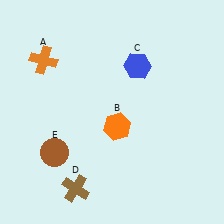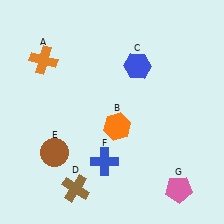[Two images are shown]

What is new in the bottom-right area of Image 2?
A pink pentagon (G) was added in the bottom-right area of Image 2.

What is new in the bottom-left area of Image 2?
A blue cross (F) was added in the bottom-left area of Image 2.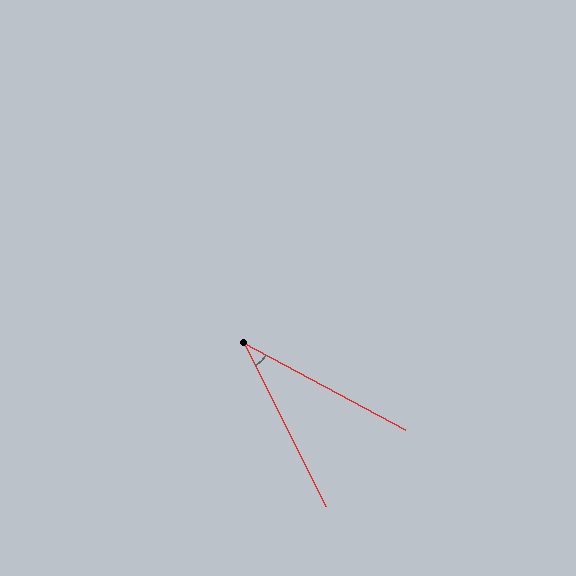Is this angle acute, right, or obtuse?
It is acute.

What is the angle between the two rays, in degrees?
Approximately 35 degrees.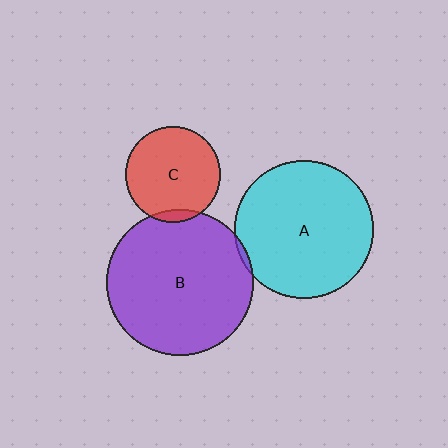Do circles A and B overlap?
Yes.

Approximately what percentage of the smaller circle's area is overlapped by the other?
Approximately 5%.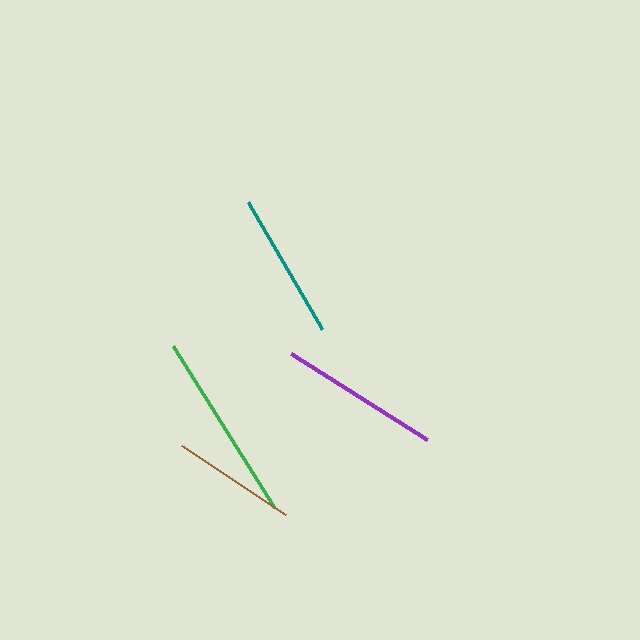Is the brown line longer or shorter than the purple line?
The purple line is longer than the brown line.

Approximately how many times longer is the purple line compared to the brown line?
The purple line is approximately 1.3 times the length of the brown line.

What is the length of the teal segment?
The teal segment is approximately 147 pixels long.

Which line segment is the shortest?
The brown line is the shortest at approximately 124 pixels.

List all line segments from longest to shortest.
From longest to shortest: green, purple, teal, brown.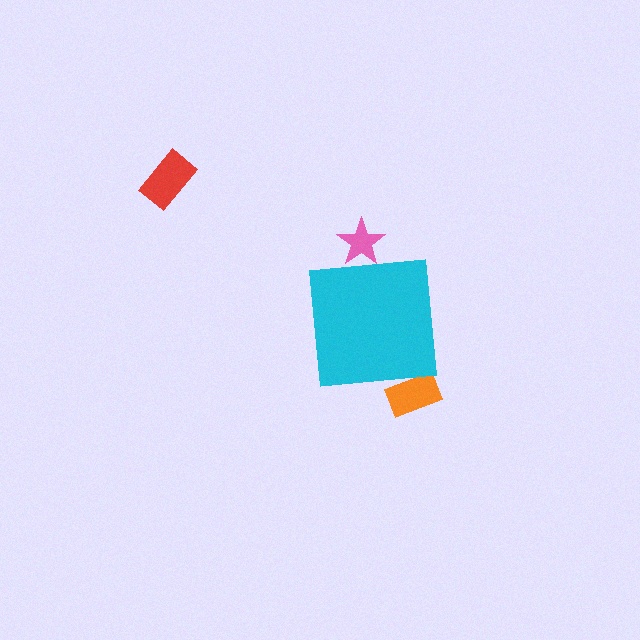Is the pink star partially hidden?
Yes, the pink star is partially hidden behind the cyan square.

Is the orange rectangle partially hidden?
Yes, the orange rectangle is partially hidden behind the cyan square.